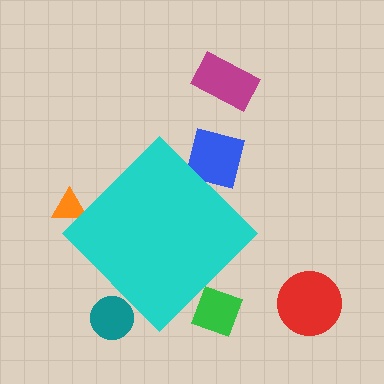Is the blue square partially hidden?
Yes, the blue square is partially hidden behind the cyan diamond.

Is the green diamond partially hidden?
Yes, the green diamond is partially hidden behind the cyan diamond.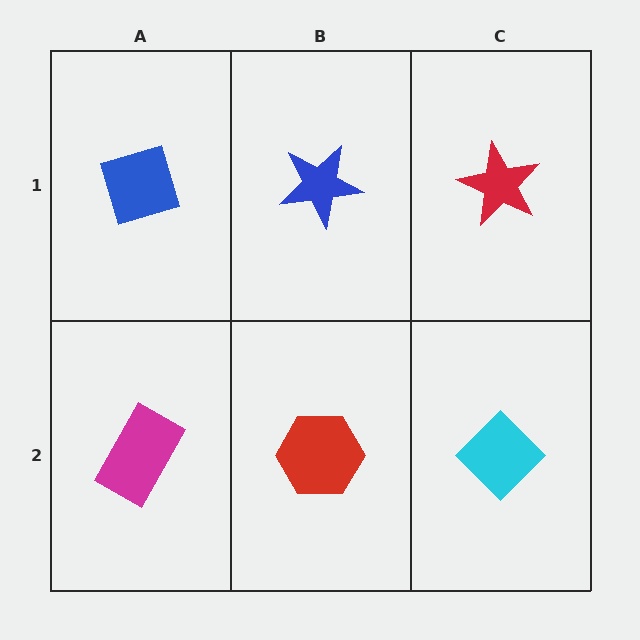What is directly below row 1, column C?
A cyan diamond.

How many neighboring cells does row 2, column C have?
2.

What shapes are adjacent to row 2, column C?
A red star (row 1, column C), a red hexagon (row 2, column B).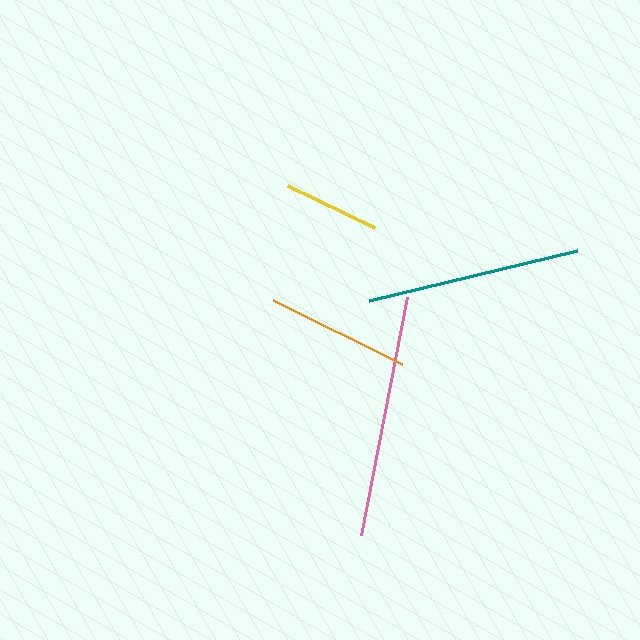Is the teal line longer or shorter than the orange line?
The teal line is longer than the orange line.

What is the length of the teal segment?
The teal segment is approximately 214 pixels long.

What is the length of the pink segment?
The pink segment is approximately 242 pixels long.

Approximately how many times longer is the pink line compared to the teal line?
The pink line is approximately 1.1 times the length of the teal line.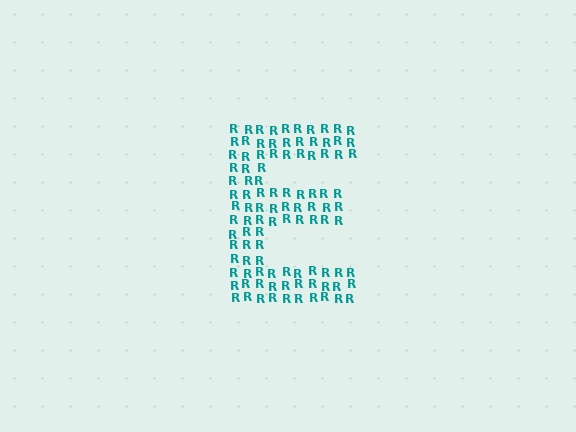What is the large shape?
The large shape is the letter E.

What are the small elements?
The small elements are letter R's.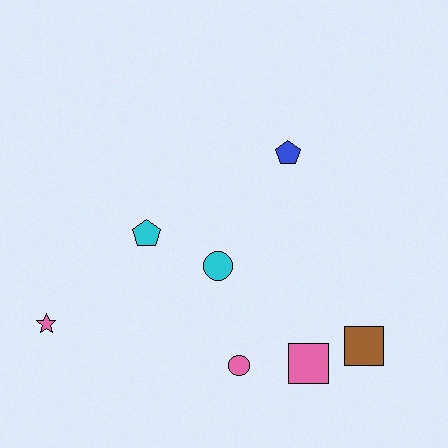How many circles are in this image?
There are 2 circles.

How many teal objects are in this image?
There are no teal objects.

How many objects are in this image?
There are 7 objects.